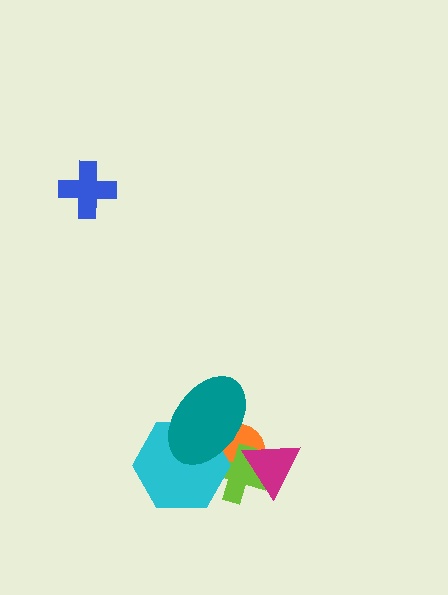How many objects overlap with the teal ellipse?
3 objects overlap with the teal ellipse.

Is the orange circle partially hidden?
Yes, it is partially covered by another shape.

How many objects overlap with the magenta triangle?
2 objects overlap with the magenta triangle.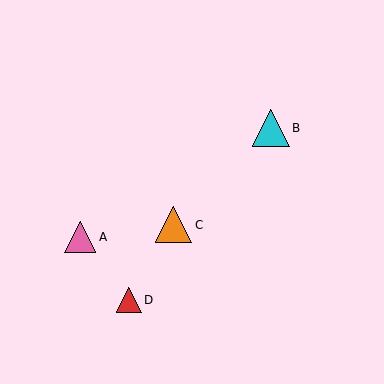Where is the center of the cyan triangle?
The center of the cyan triangle is at (271, 128).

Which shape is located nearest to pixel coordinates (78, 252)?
The pink triangle (labeled A) at (80, 237) is nearest to that location.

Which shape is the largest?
The cyan triangle (labeled B) is the largest.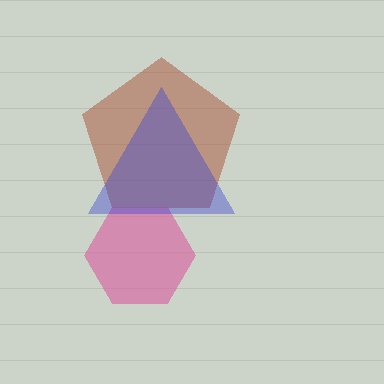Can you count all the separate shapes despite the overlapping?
Yes, there are 3 separate shapes.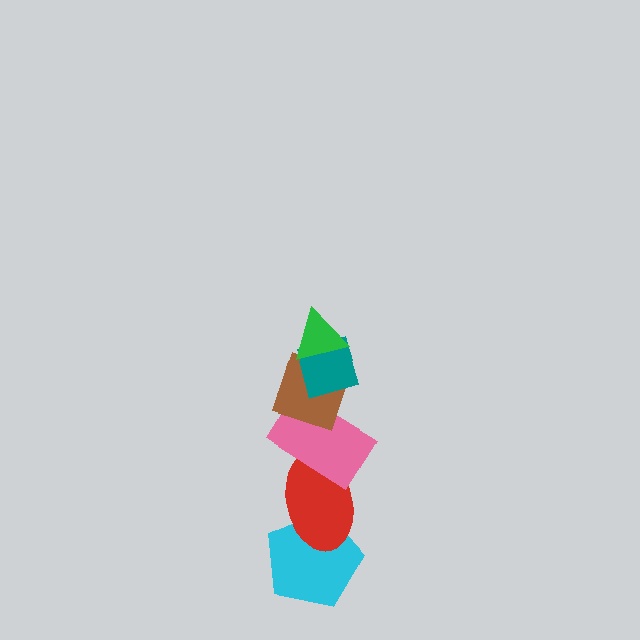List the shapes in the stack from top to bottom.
From top to bottom: the green triangle, the teal diamond, the brown diamond, the pink rectangle, the red ellipse, the cyan pentagon.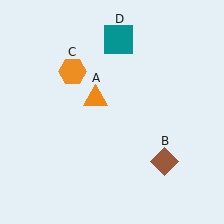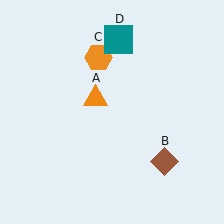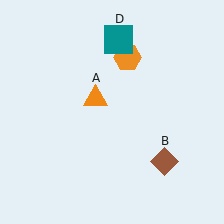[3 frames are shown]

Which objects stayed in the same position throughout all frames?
Orange triangle (object A) and brown diamond (object B) and teal square (object D) remained stationary.